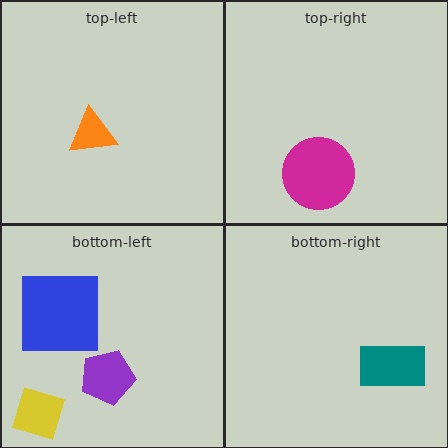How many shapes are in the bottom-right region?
1.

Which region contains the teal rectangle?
The bottom-right region.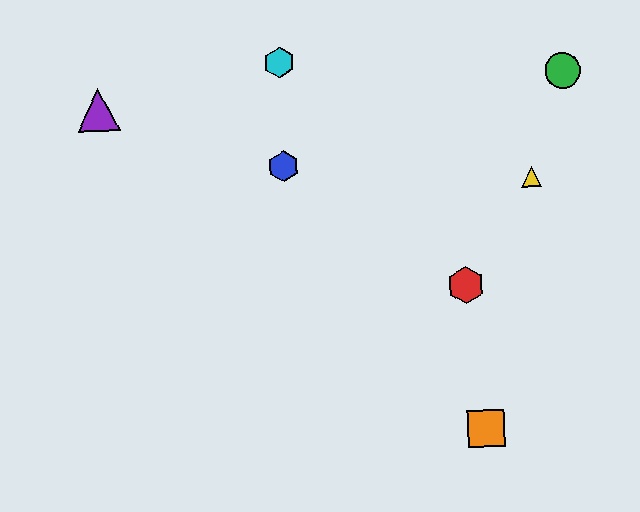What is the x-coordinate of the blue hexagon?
The blue hexagon is at x≈283.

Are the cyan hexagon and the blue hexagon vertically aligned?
Yes, both are at x≈279.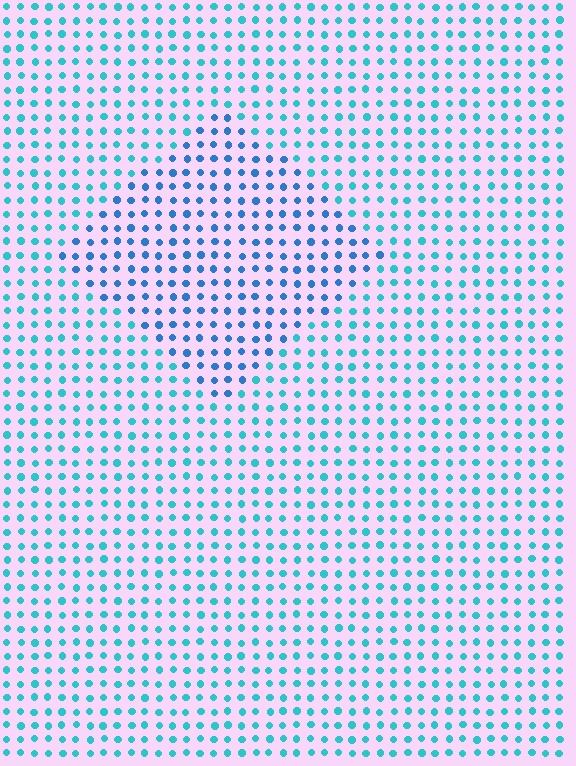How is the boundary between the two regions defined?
The boundary is defined purely by a slight shift in hue (about 29 degrees). Spacing, size, and orientation are identical on both sides.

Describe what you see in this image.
The image is filled with small cyan elements in a uniform arrangement. A diamond-shaped region is visible where the elements are tinted to a slightly different hue, forming a subtle color boundary.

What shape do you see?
I see a diamond.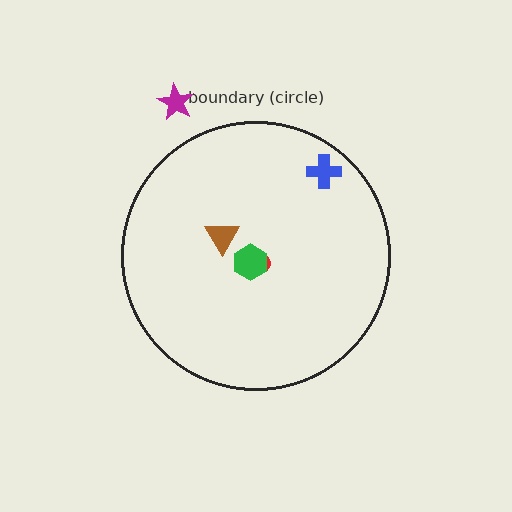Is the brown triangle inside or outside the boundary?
Inside.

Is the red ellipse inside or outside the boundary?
Inside.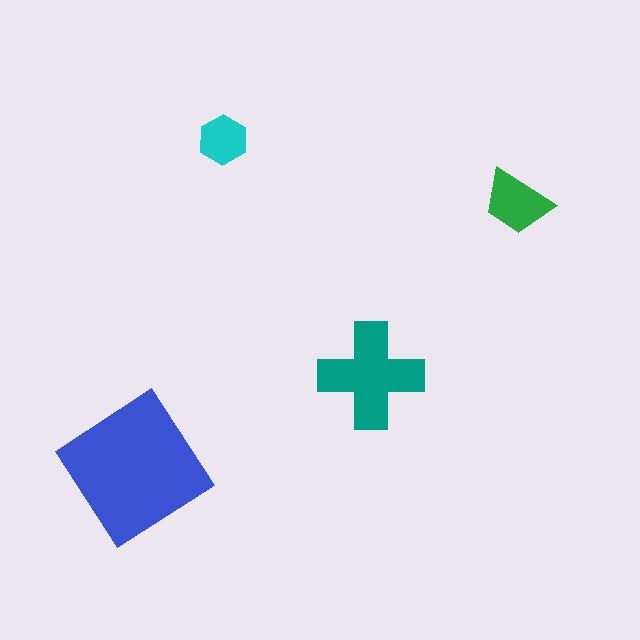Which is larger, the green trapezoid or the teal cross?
The teal cross.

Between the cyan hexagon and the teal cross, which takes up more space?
The teal cross.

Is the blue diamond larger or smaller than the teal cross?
Larger.